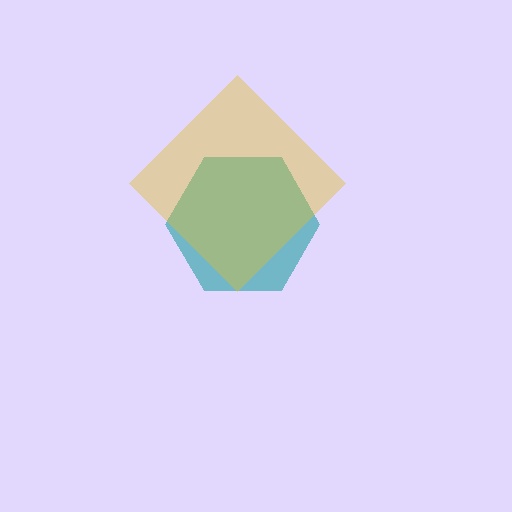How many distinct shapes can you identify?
There are 2 distinct shapes: a teal hexagon, a yellow diamond.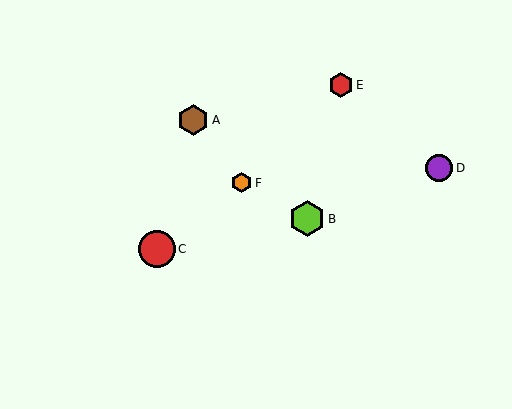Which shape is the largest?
The lime hexagon (labeled B) is the largest.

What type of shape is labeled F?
Shape F is an orange hexagon.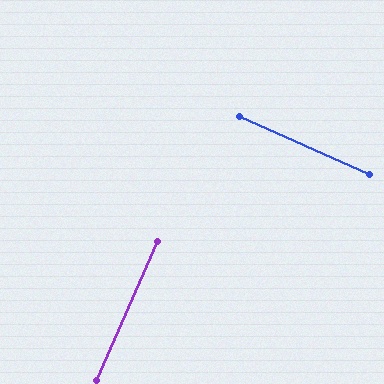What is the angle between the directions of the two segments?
Approximately 90 degrees.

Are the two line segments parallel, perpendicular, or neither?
Perpendicular — they meet at approximately 90°.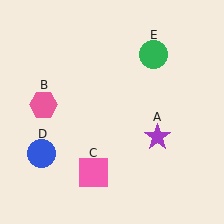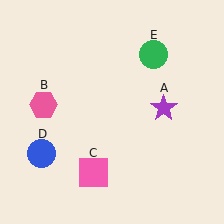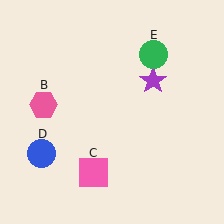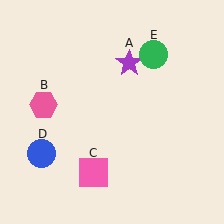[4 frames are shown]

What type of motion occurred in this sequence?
The purple star (object A) rotated counterclockwise around the center of the scene.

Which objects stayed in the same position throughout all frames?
Pink hexagon (object B) and pink square (object C) and blue circle (object D) and green circle (object E) remained stationary.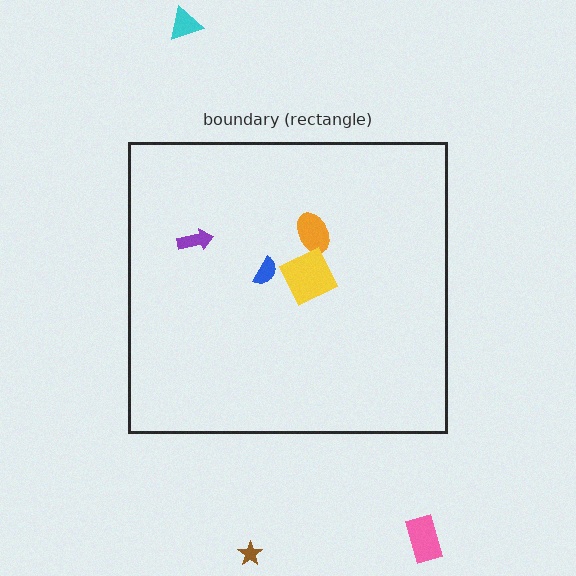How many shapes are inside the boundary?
4 inside, 3 outside.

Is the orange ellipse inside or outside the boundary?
Inside.